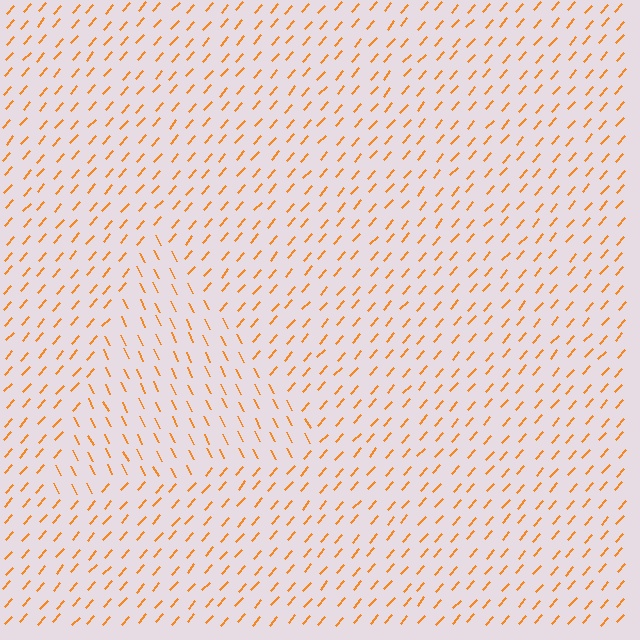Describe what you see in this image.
The image is filled with small orange line segments. A triangle region in the image has lines oriented differently from the surrounding lines, creating a visible texture boundary.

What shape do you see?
I see a triangle.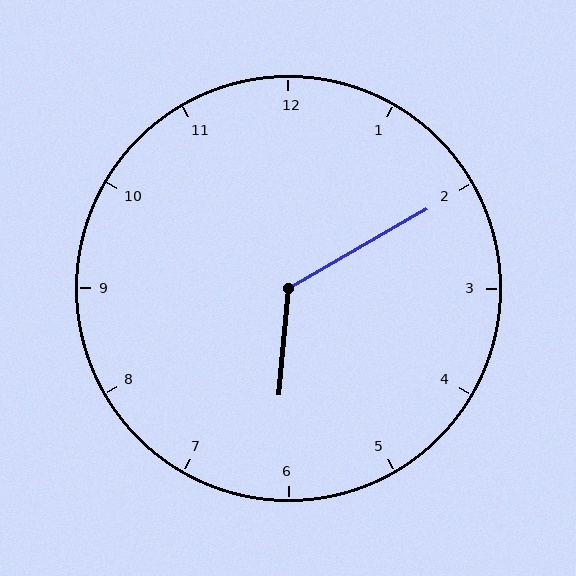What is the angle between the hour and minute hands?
Approximately 125 degrees.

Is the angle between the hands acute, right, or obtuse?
It is obtuse.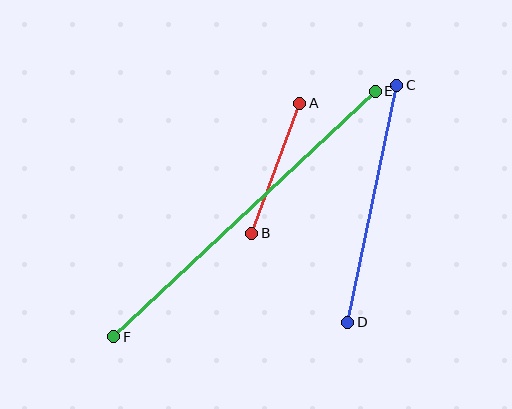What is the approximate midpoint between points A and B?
The midpoint is at approximately (276, 168) pixels.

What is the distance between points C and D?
The distance is approximately 242 pixels.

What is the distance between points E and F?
The distance is approximately 358 pixels.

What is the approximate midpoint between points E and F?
The midpoint is at approximately (245, 214) pixels.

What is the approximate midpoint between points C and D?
The midpoint is at approximately (372, 204) pixels.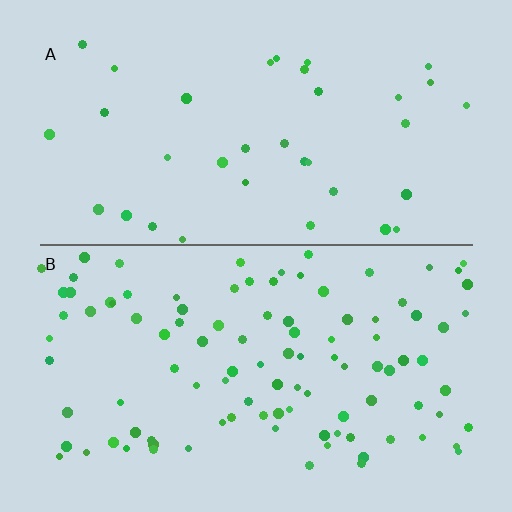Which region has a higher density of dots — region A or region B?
B (the bottom).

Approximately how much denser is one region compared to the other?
Approximately 2.8× — region B over region A.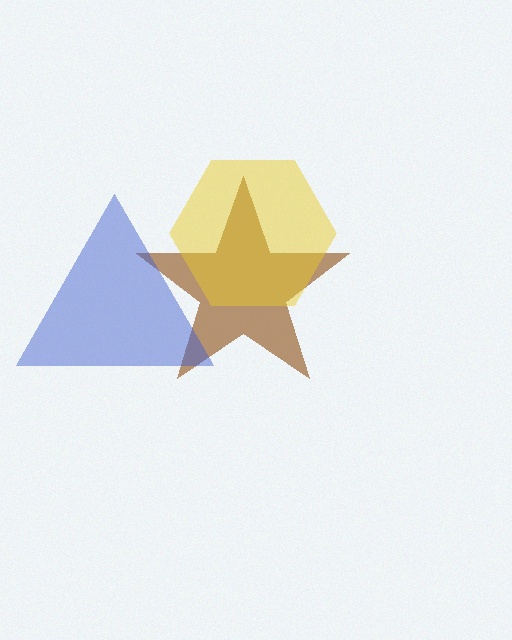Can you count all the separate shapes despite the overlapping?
Yes, there are 3 separate shapes.